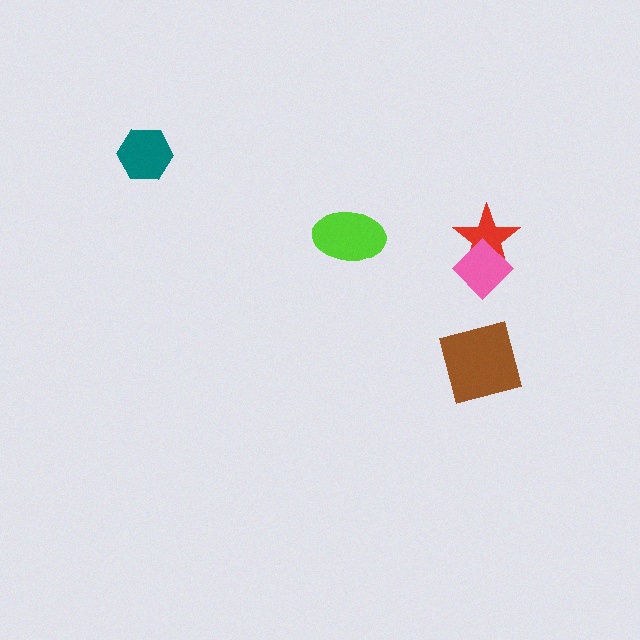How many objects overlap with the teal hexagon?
0 objects overlap with the teal hexagon.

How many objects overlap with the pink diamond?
1 object overlaps with the pink diamond.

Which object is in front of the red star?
The pink diamond is in front of the red star.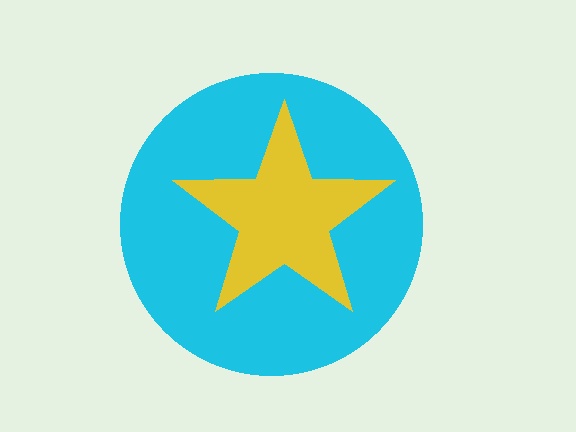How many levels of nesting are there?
2.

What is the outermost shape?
The cyan circle.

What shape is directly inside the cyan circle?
The yellow star.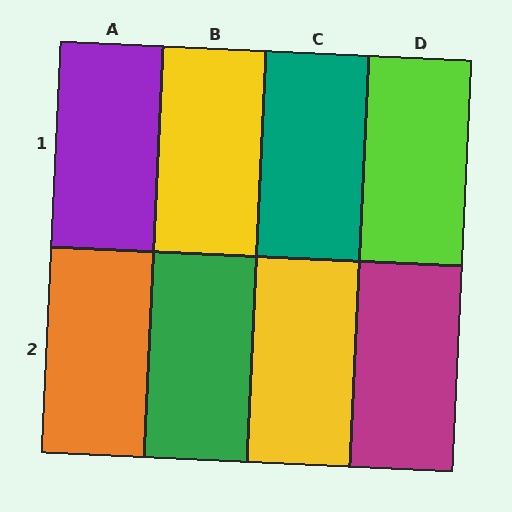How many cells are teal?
1 cell is teal.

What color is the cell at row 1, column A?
Purple.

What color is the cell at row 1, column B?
Yellow.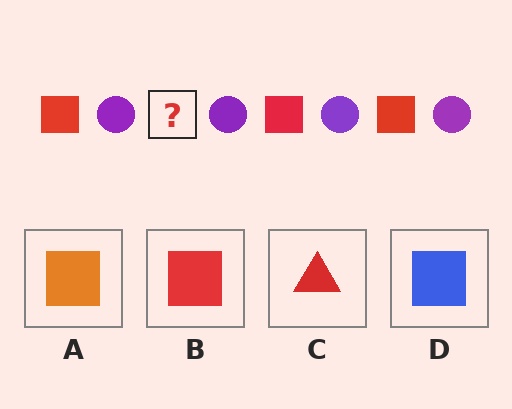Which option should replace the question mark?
Option B.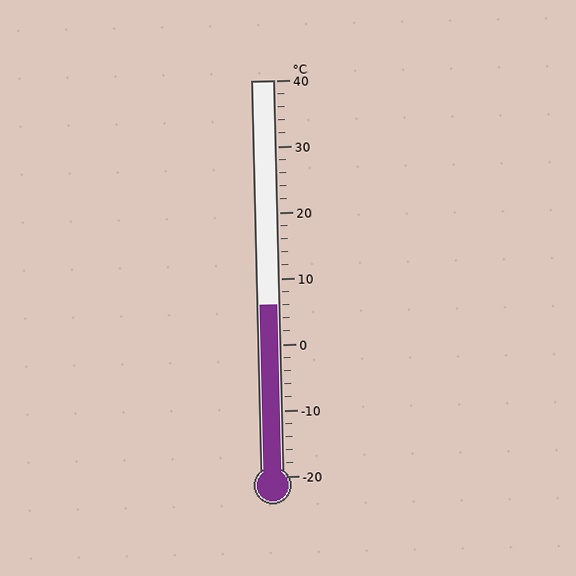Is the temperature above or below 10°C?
The temperature is below 10°C.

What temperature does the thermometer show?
The thermometer shows approximately 6°C.